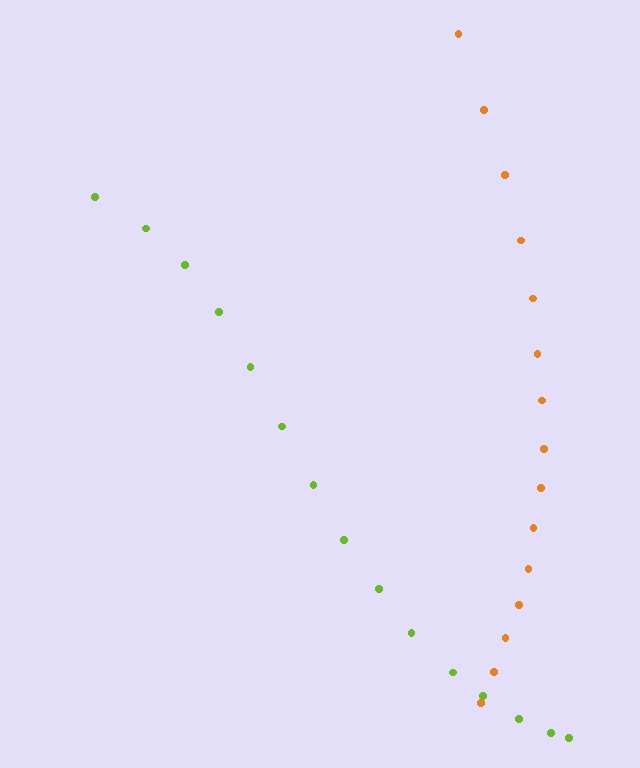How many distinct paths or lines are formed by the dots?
There are 2 distinct paths.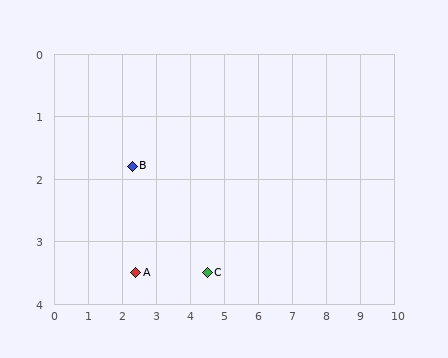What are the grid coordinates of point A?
Point A is at approximately (2.4, 3.5).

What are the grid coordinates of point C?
Point C is at approximately (4.5, 3.5).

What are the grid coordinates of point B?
Point B is at approximately (2.3, 1.8).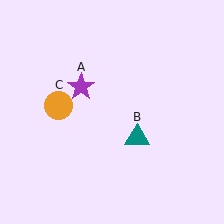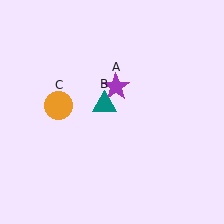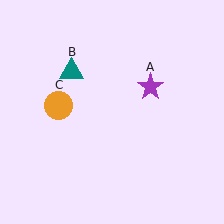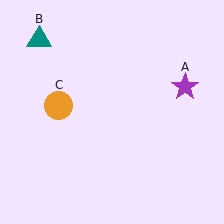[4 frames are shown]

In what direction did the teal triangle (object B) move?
The teal triangle (object B) moved up and to the left.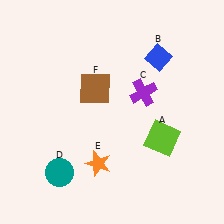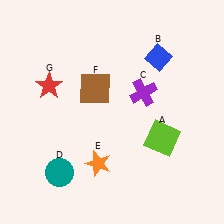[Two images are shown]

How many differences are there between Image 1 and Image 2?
There is 1 difference between the two images.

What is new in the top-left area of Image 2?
A red star (G) was added in the top-left area of Image 2.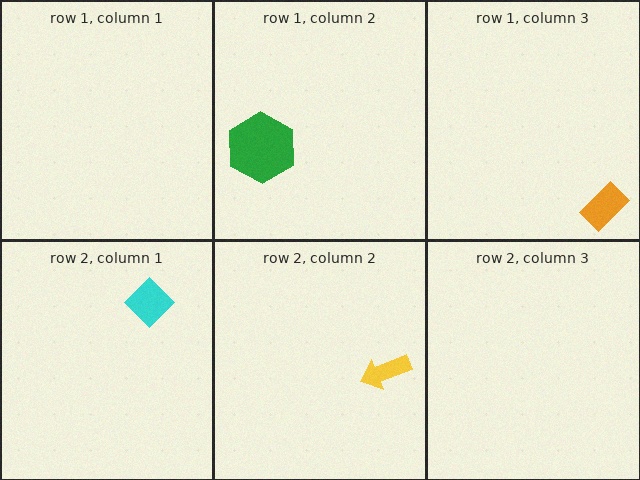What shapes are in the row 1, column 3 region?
The orange rectangle.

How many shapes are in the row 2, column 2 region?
1.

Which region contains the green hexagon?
The row 1, column 2 region.